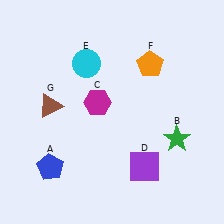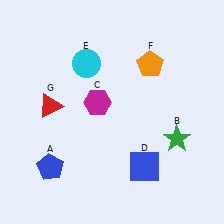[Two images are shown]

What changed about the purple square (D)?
In Image 1, D is purple. In Image 2, it changed to blue.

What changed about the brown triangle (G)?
In Image 1, G is brown. In Image 2, it changed to red.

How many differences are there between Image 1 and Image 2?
There are 2 differences between the two images.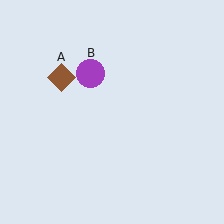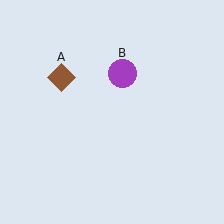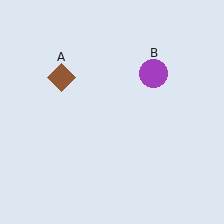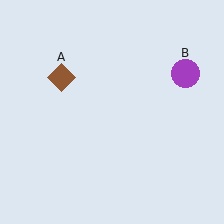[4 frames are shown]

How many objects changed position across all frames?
1 object changed position: purple circle (object B).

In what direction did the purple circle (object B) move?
The purple circle (object B) moved right.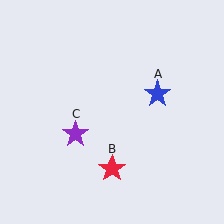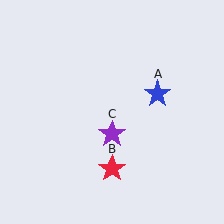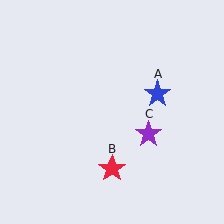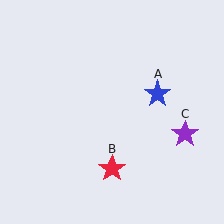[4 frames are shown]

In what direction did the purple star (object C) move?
The purple star (object C) moved right.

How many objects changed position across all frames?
1 object changed position: purple star (object C).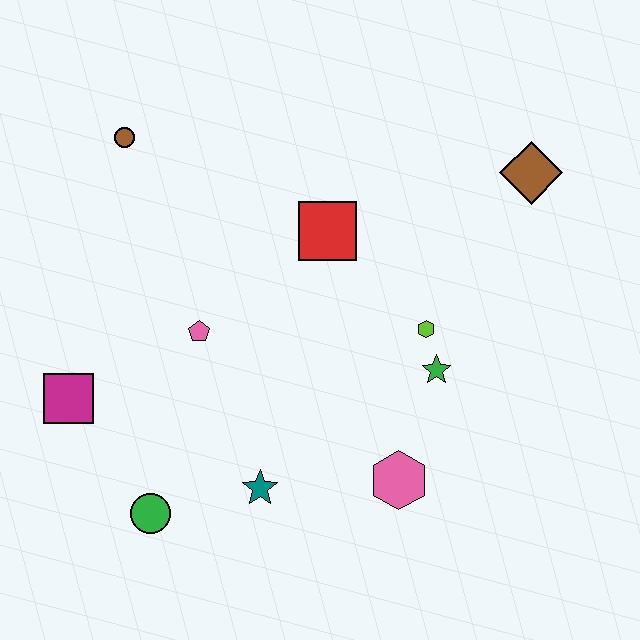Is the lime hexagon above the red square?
No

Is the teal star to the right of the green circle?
Yes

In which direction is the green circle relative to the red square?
The green circle is below the red square.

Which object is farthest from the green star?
The brown circle is farthest from the green star.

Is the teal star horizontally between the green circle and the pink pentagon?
No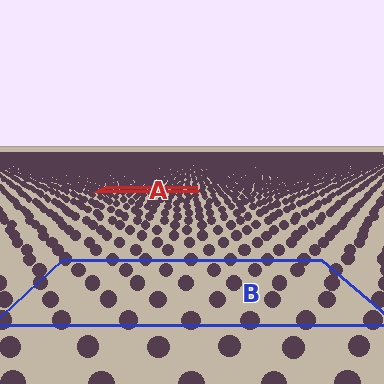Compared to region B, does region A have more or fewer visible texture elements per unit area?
Region A has more texture elements per unit area — they are packed more densely because it is farther away.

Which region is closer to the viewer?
Region B is closer. The texture elements there are larger and more spread out.